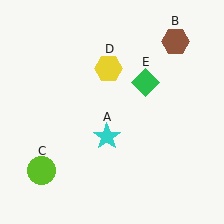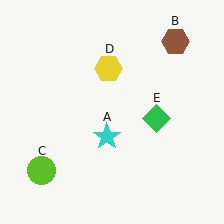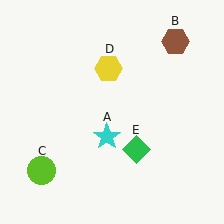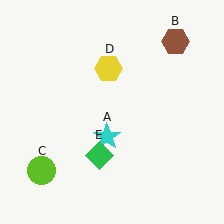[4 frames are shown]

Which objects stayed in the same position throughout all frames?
Cyan star (object A) and brown hexagon (object B) and lime circle (object C) and yellow hexagon (object D) remained stationary.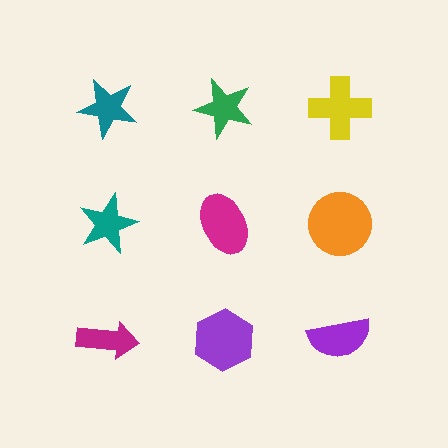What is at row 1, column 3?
A yellow cross.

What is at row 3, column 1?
A magenta arrow.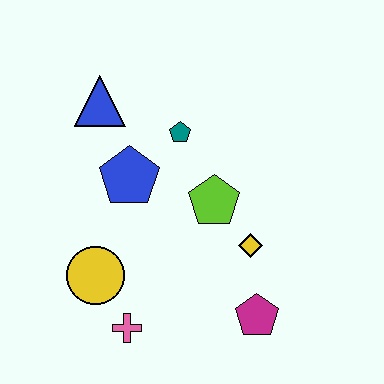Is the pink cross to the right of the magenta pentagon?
No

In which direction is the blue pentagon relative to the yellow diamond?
The blue pentagon is to the left of the yellow diamond.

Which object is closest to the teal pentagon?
The blue pentagon is closest to the teal pentagon.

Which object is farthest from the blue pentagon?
The magenta pentagon is farthest from the blue pentagon.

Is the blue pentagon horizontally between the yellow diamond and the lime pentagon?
No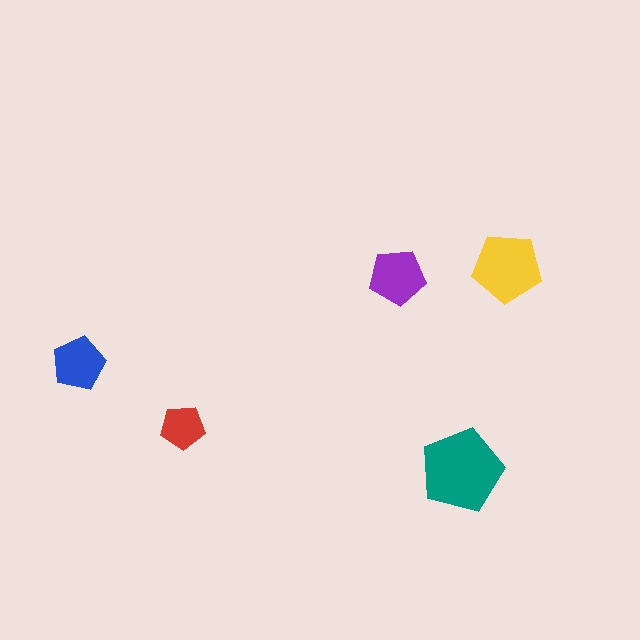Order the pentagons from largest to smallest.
the teal one, the yellow one, the purple one, the blue one, the red one.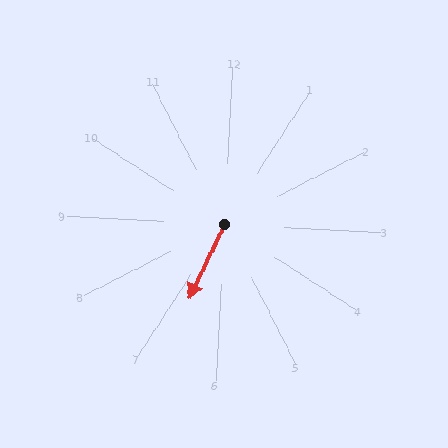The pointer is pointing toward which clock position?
Roughly 7 o'clock.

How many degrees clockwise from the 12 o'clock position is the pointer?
Approximately 203 degrees.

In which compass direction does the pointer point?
Southwest.